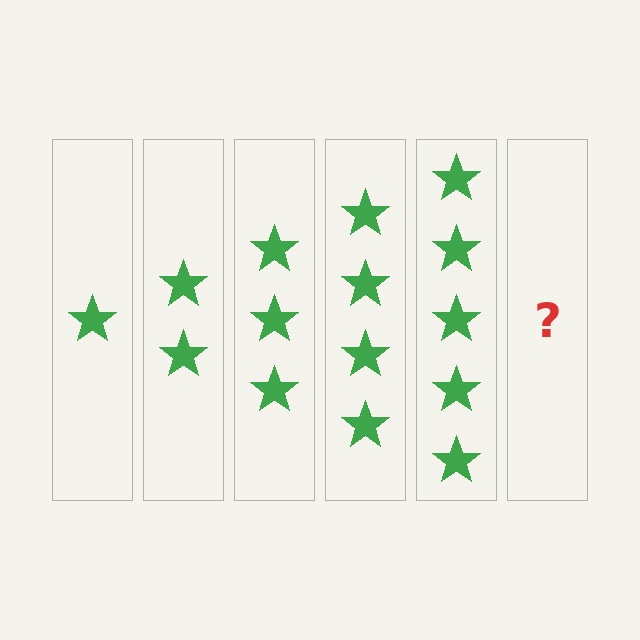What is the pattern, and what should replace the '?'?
The pattern is that each step adds one more star. The '?' should be 6 stars.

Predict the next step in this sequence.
The next step is 6 stars.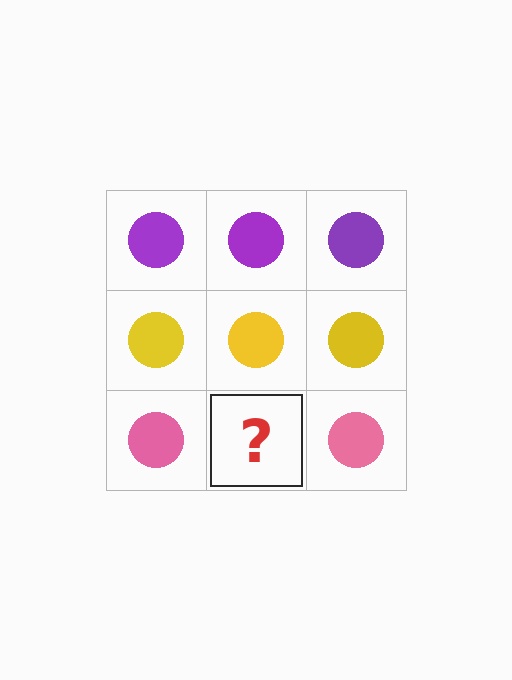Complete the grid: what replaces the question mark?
The question mark should be replaced with a pink circle.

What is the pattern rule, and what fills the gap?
The rule is that each row has a consistent color. The gap should be filled with a pink circle.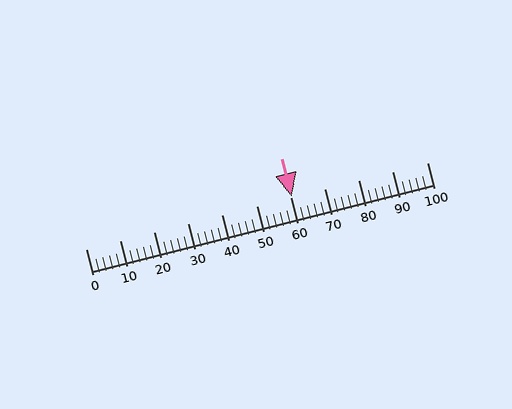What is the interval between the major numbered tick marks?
The major tick marks are spaced 10 units apart.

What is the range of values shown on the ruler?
The ruler shows values from 0 to 100.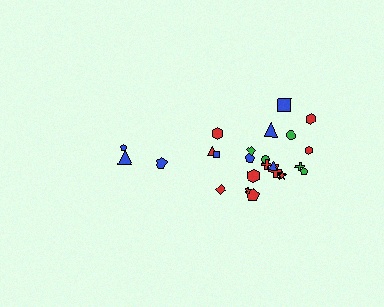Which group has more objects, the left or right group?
The right group.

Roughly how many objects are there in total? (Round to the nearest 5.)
Roughly 25 objects in total.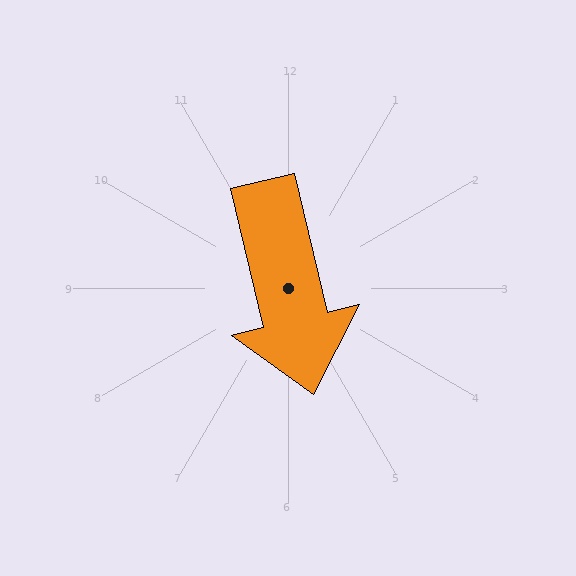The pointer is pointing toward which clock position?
Roughly 6 o'clock.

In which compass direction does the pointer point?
South.